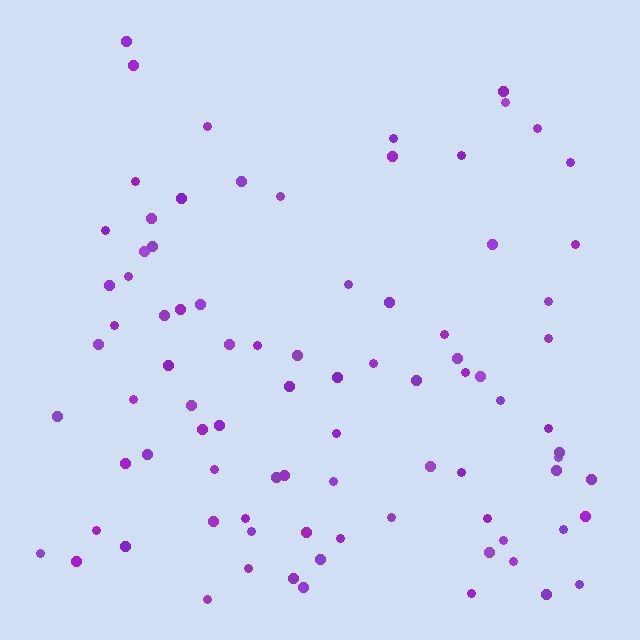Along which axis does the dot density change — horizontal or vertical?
Vertical.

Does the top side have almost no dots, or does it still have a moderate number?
Still a moderate number, just noticeably fewer than the bottom.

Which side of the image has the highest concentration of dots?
The bottom.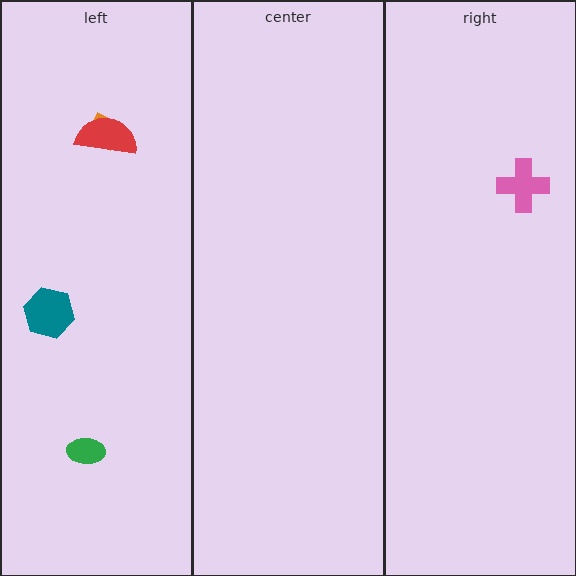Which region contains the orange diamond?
The left region.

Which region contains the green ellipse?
The left region.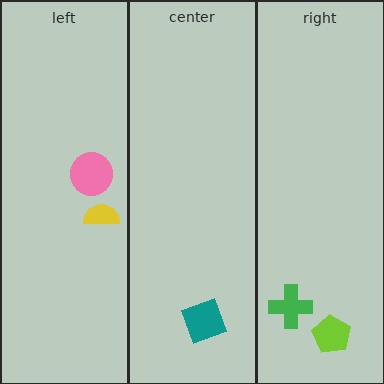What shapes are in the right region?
The lime pentagon, the green cross.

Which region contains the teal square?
The center region.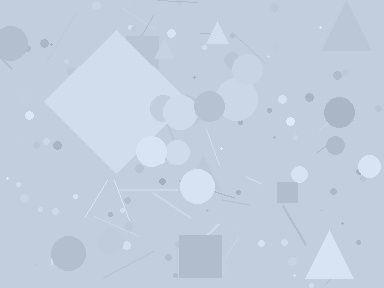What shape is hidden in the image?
A diamond is hidden in the image.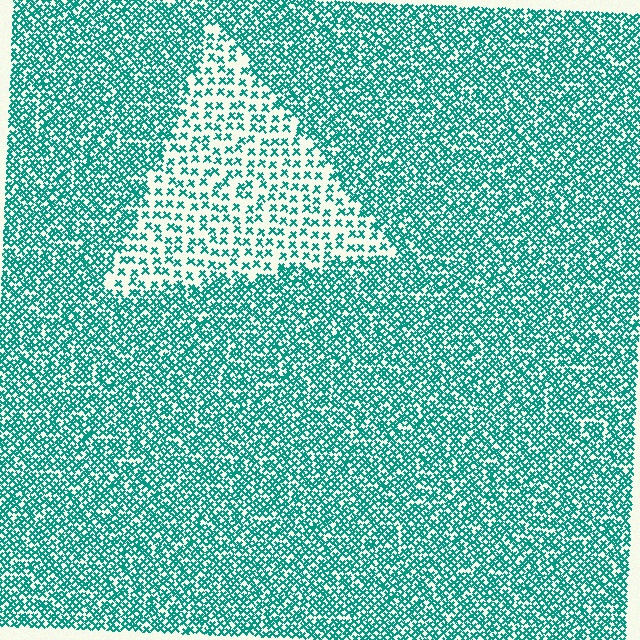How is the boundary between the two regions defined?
The boundary is defined by a change in element density (approximately 2.3x ratio). All elements are the same color, size, and shape.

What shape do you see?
I see a triangle.